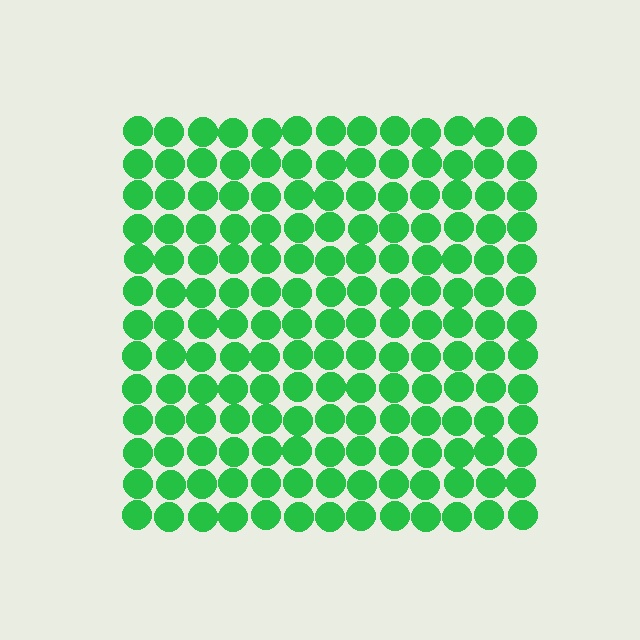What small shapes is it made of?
It is made of small circles.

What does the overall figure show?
The overall figure shows a square.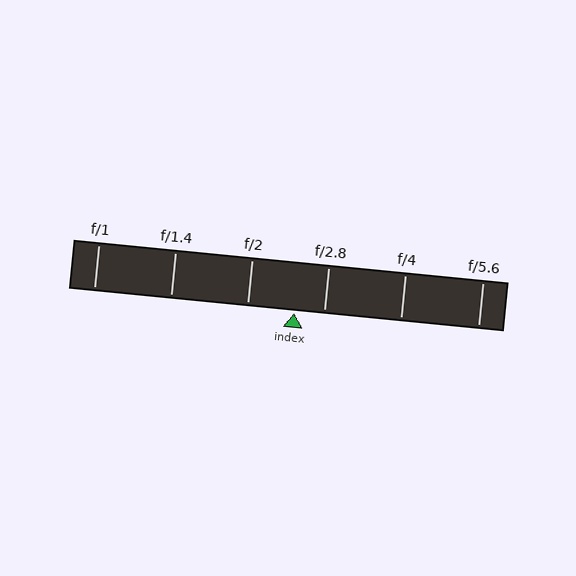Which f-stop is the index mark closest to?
The index mark is closest to f/2.8.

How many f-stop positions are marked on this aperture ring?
There are 6 f-stop positions marked.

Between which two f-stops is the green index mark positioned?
The index mark is between f/2 and f/2.8.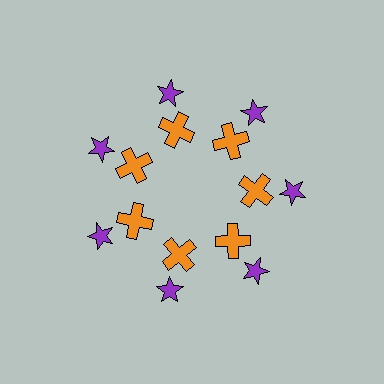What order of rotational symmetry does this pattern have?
This pattern has 7-fold rotational symmetry.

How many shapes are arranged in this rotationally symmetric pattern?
There are 14 shapes, arranged in 7 groups of 2.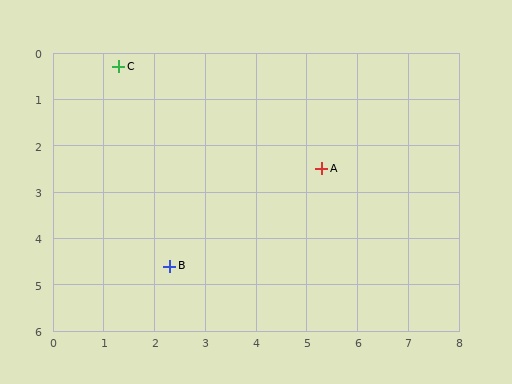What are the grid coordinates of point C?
Point C is at approximately (1.3, 0.3).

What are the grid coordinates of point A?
Point A is at approximately (5.3, 2.5).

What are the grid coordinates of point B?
Point B is at approximately (2.3, 4.6).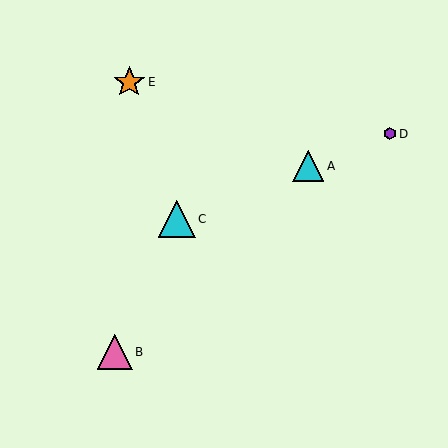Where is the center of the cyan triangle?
The center of the cyan triangle is at (177, 219).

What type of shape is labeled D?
Shape D is a purple hexagon.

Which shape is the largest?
The cyan triangle (labeled C) is the largest.